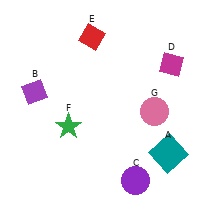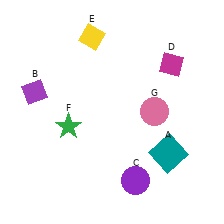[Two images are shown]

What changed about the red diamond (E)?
In Image 1, E is red. In Image 2, it changed to yellow.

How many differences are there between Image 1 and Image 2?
There is 1 difference between the two images.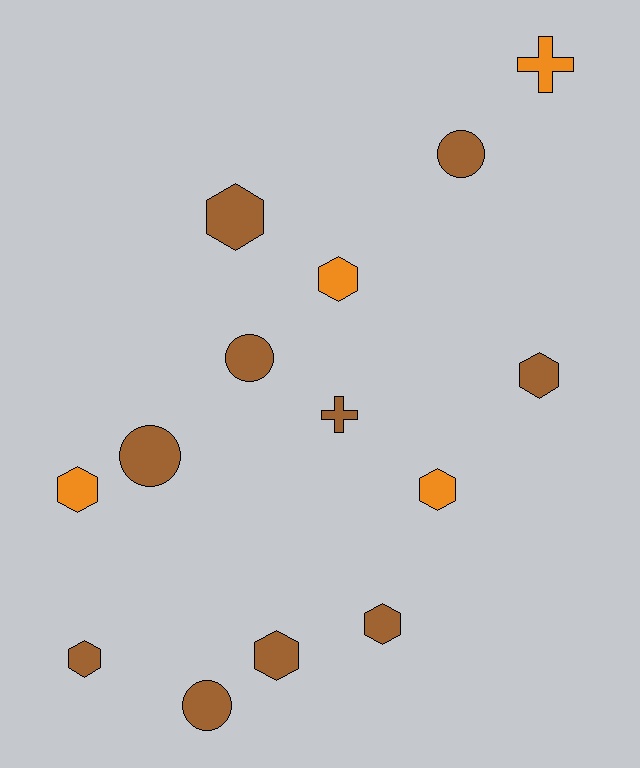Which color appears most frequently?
Brown, with 10 objects.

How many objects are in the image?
There are 14 objects.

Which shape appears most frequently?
Hexagon, with 8 objects.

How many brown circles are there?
There are 4 brown circles.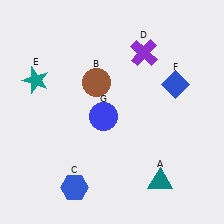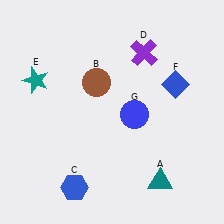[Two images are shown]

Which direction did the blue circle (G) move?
The blue circle (G) moved right.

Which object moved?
The blue circle (G) moved right.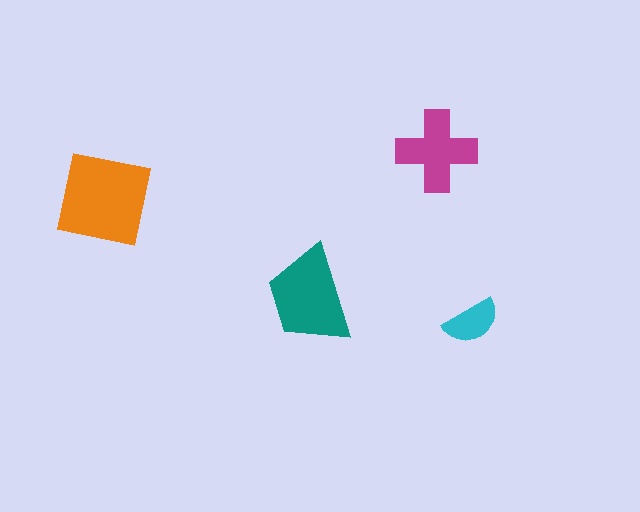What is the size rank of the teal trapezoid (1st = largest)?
2nd.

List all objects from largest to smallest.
The orange square, the teal trapezoid, the magenta cross, the cyan semicircle.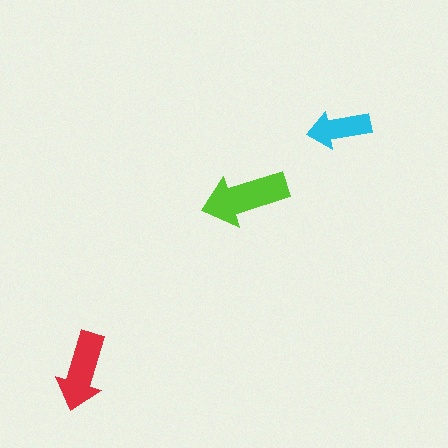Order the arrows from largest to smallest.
the lime one, the red one, the cyan one.